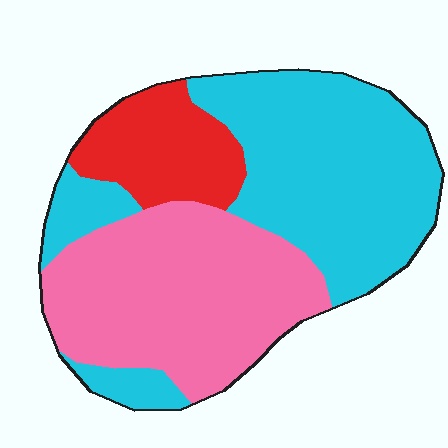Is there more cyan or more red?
Cyan.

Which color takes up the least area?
Red, at roughly 15%.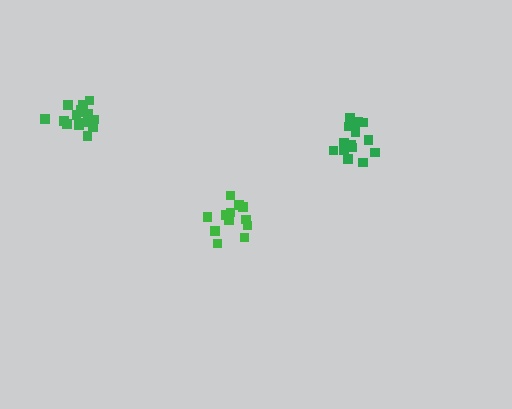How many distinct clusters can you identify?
There are 3 distinct clusters.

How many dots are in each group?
Group 1: 12 dots, Group 2: 14 dots, Group 3: 15 dots (41 total).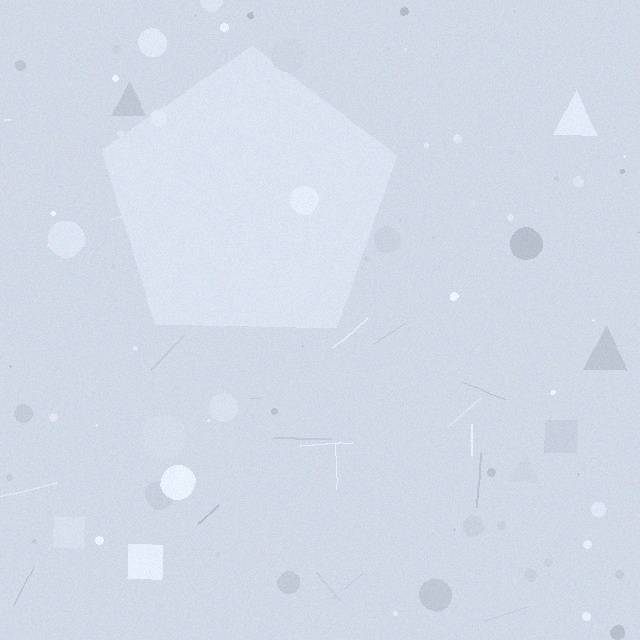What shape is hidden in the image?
A pentagon is hidden in the image.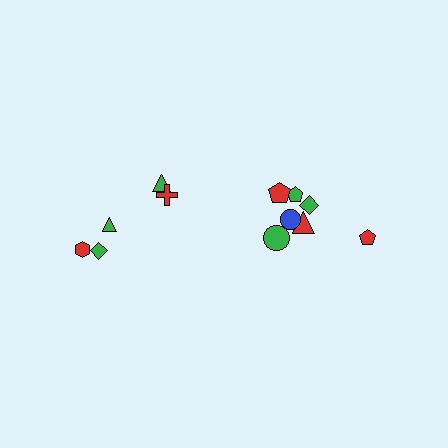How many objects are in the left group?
There are 5 objects.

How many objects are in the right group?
There are 7 objects.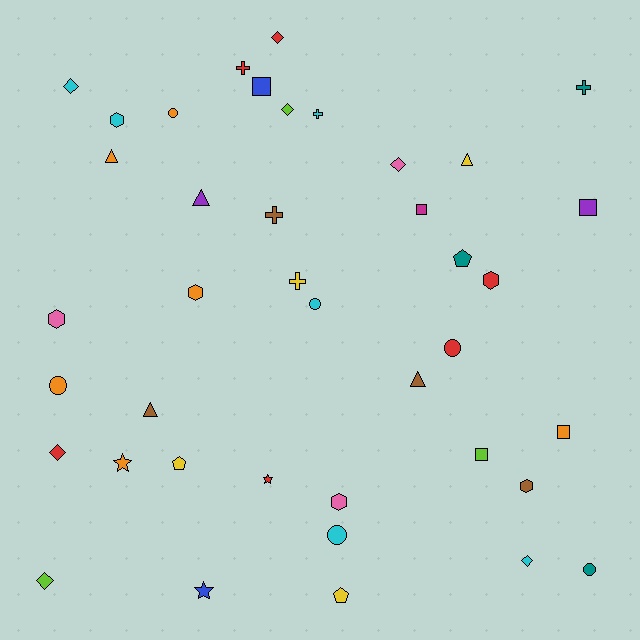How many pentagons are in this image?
There are 3 pentagons.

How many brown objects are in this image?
There are 4 brown objects.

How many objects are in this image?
There are 40 objects.